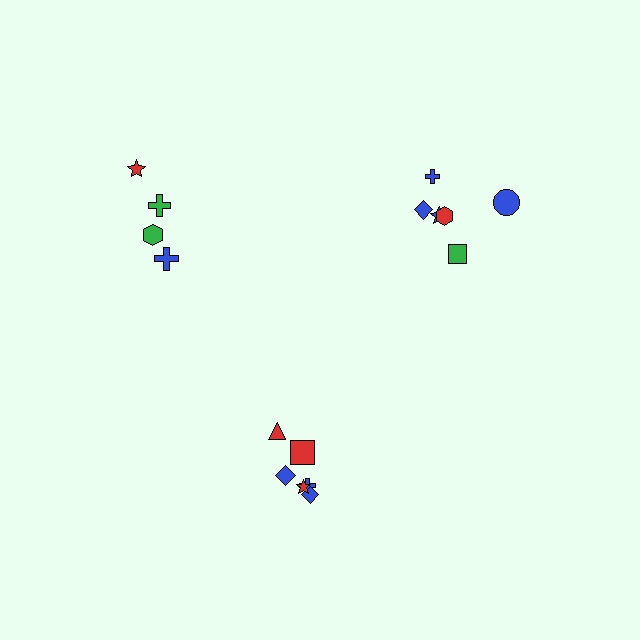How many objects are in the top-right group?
There are 6 objects.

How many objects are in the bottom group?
There are 6 objects.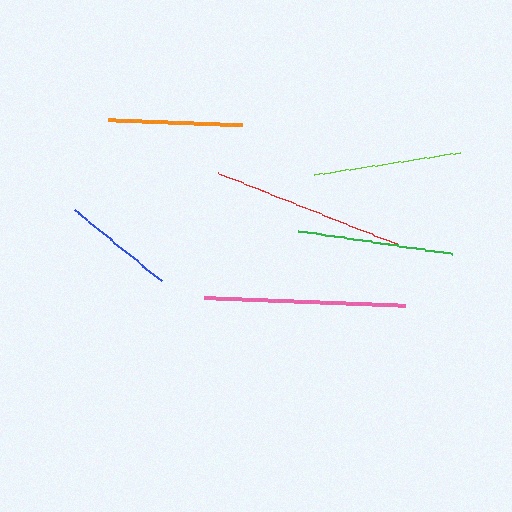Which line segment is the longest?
The pink line is the longest at approximately 200 pixels.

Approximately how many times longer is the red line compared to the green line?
The red line is approximately 1.2 times the length of the green line.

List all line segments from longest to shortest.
From longest to shortest: pink, red, green, lime, orange, blue.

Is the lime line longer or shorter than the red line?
The red line is longer than the lime line.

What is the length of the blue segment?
The blue segment is approximately 112 pixels long.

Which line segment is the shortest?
The blue line is the shortest at approximately 112 pixels.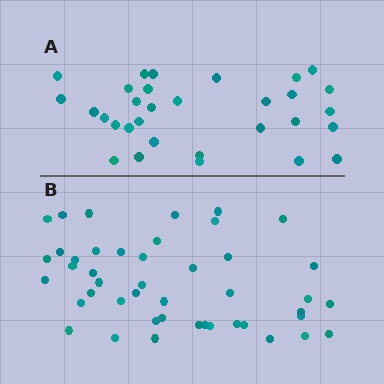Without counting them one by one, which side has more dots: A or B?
Region B (the bottom region) has more dots.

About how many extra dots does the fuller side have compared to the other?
Region B has approximately 15 more dots than region A.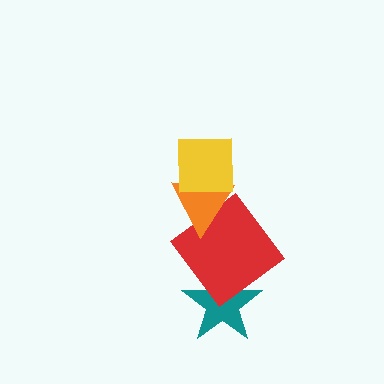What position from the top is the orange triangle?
The orange triangle is 2nd from the top.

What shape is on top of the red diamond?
The orange triangle is on top of the red diamond.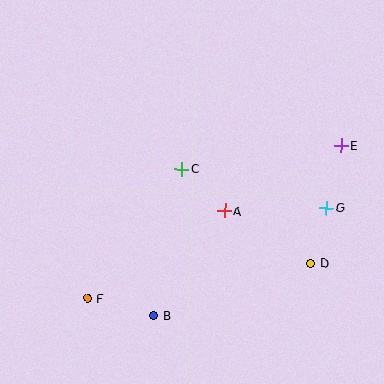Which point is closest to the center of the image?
Point C at (182, 169) is closest to the center.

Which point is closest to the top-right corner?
Point E is closest to the top-right corner.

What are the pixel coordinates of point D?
Point D is at (310, 263).